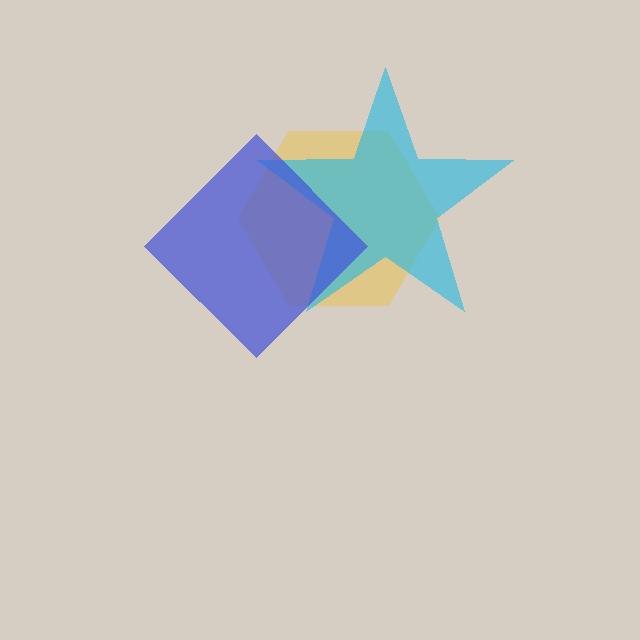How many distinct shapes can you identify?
There are 3 distinct shapes: a yellow hexagon, a cyan star, a blue diamond.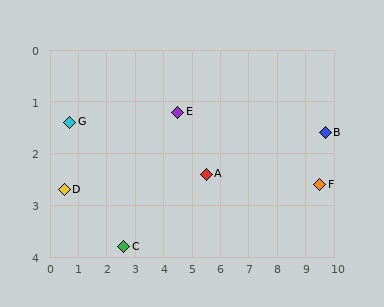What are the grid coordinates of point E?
Point E is at approximately (4.5, 1.2).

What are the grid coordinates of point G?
Point G is at approximately (0.7, 1.4).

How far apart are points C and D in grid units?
Points C and D are about 2.4 grid units apart.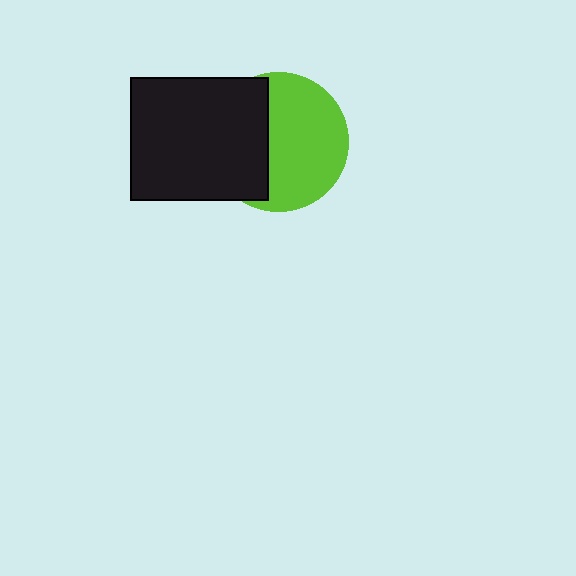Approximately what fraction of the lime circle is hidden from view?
Roughly 40% of the lime circle is hidden behind the black rectangle.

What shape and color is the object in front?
The object in front is a black rectangle.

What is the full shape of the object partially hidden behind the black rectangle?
The partially hidden object is a lime circle.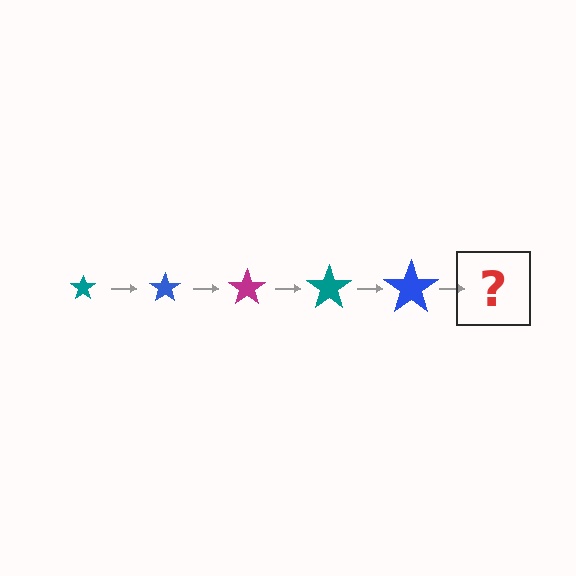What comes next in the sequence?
The next element should be a magenta star, larger than the previous one.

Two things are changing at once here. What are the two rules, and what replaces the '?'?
The two rules are that the star grows larger each step and the color cycles through teal, blue, and magenta. The '?' should be a magenta star, larger than the previous one.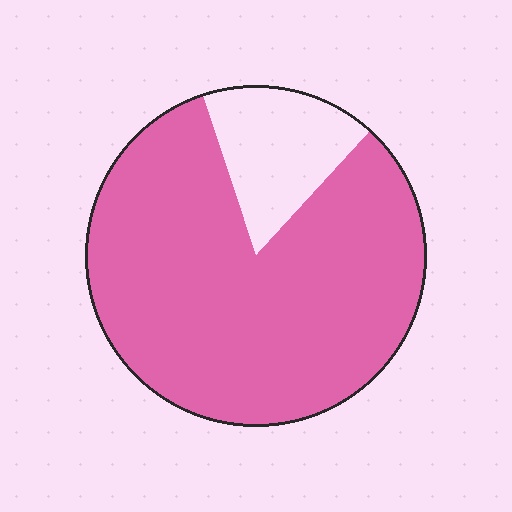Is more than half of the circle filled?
Yes.